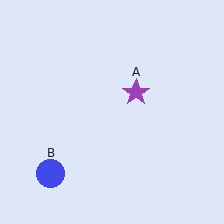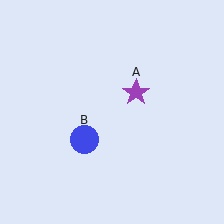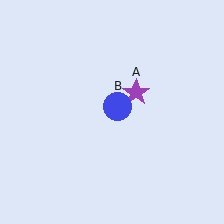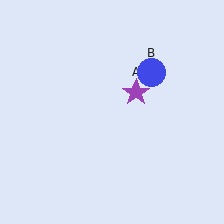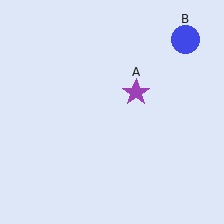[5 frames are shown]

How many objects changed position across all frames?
1 object changed position: blue circle (object B).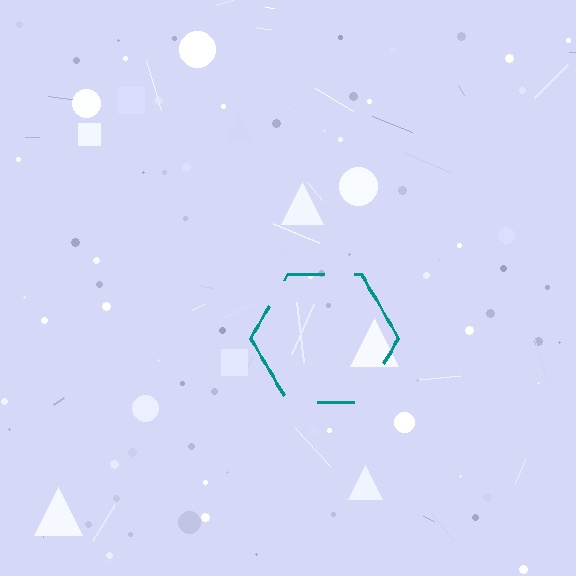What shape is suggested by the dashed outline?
The dashed outline suggests a hexagon.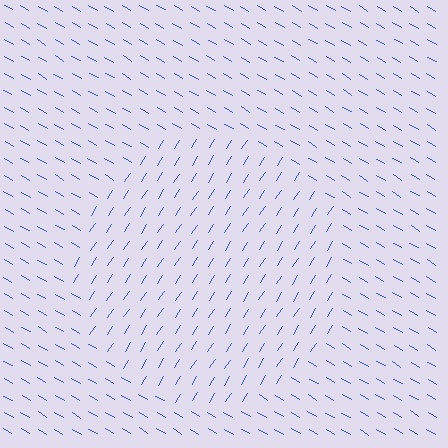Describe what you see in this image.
The image is filled with small blue line segments. A circle region in the image has lines oriented differently from the surrounding lines, creating a visible texture boundary.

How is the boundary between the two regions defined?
The boundary is defined purely by a change in line orientation (approximately 87 degrees difference). All lines are the same color and thickness.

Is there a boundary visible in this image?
Yes, there is a texture boundary formed by a change in line orientation.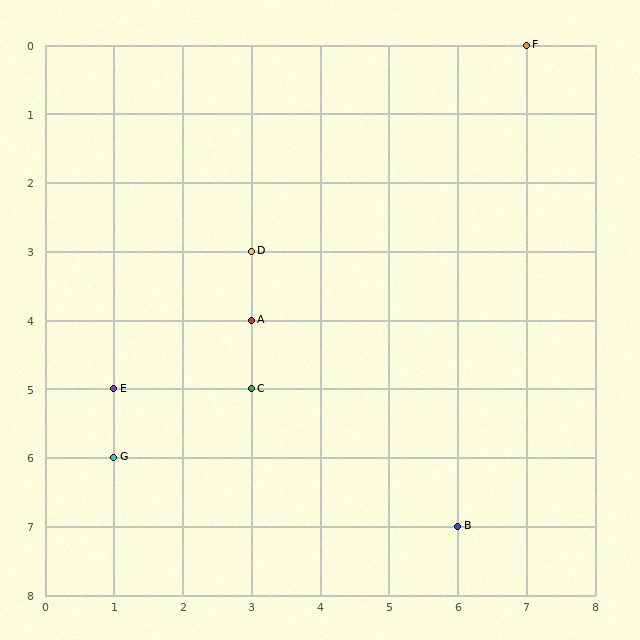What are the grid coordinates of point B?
Point B is at grid coordinates (6, 7).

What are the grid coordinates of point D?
Point D is at grid coordinates (3, 3).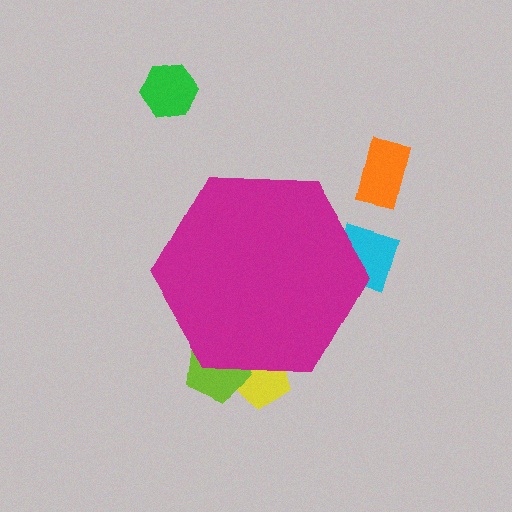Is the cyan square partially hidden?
Yes, the cyan square is partially hidden behind the magenta hexagon.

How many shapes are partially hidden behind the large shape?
3 shapes are partially hidden.